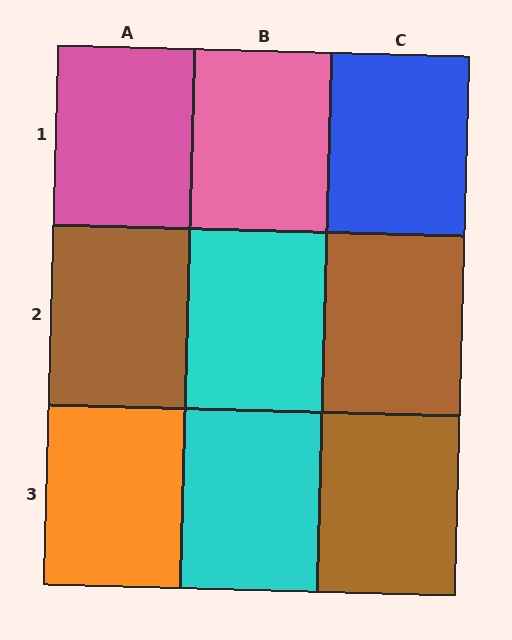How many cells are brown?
3 cells are brown.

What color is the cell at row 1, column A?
Pink.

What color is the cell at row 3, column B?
Cyan.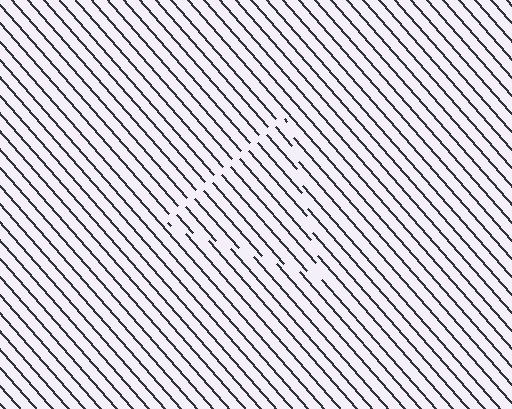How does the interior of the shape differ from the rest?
The interior of the shape contains the same grating, shifted by half a period — the contour is defined by the phase discontinuity where line-ends from the inner and outer gratings abut.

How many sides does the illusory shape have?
3 sides — the line-ends trace a triangle.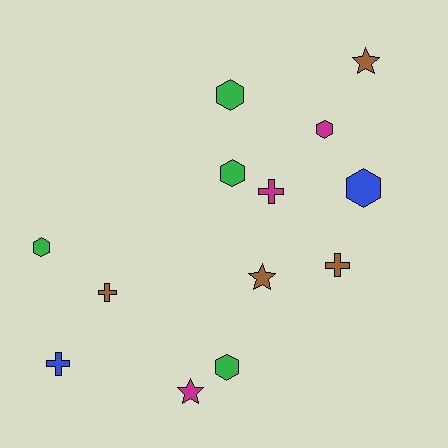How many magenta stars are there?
There is 1 magenta star.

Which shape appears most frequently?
Hexagon, with 6 objects.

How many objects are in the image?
There are 13 objects.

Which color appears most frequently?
Brown, with 4 objects.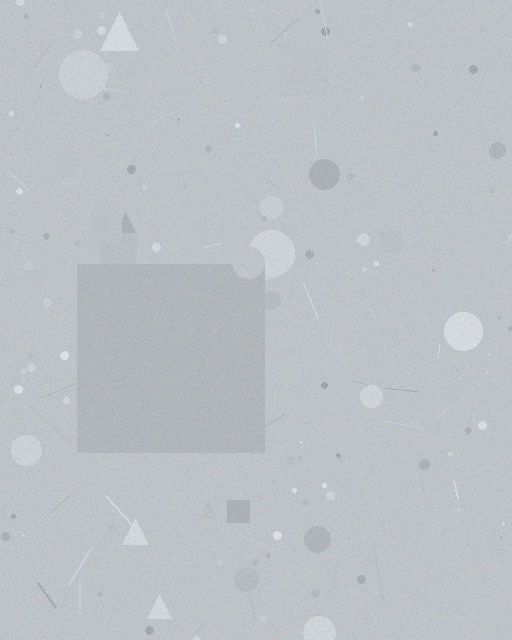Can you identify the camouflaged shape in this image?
The camouflaged shape is a square.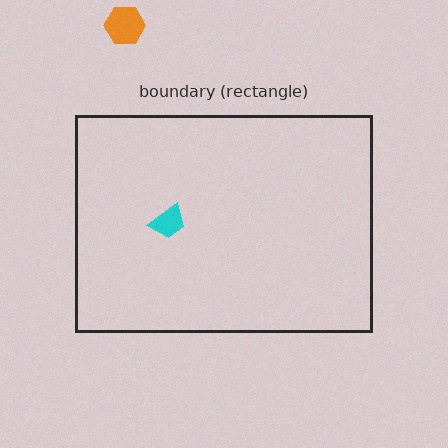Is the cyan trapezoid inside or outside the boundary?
Inside.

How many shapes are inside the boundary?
1 inside, 1 outside.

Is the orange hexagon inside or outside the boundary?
Outside.